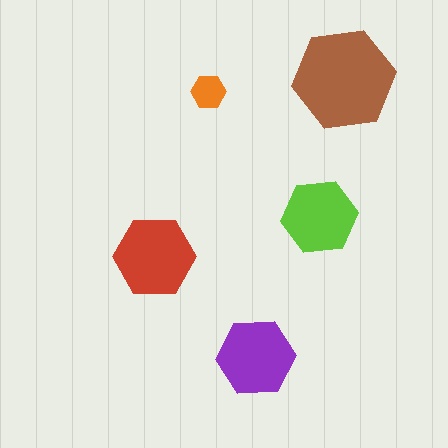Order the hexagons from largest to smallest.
the brown one, the red one, the purple one, the lime one, the orange one.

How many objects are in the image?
There are 5 objects in the image.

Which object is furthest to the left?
The red hexagon is leftmost.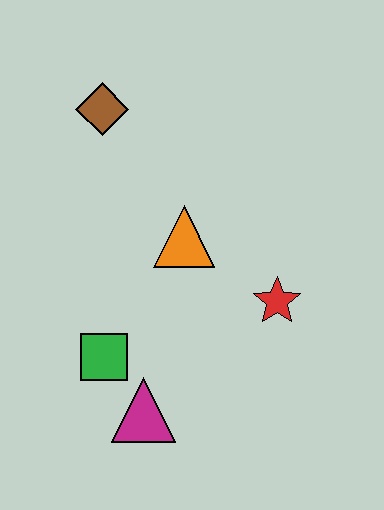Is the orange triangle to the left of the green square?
No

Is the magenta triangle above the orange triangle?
No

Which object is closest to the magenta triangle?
The green square is closest to the magenta triangle.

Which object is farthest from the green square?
The brown diamond is farthest from the green square.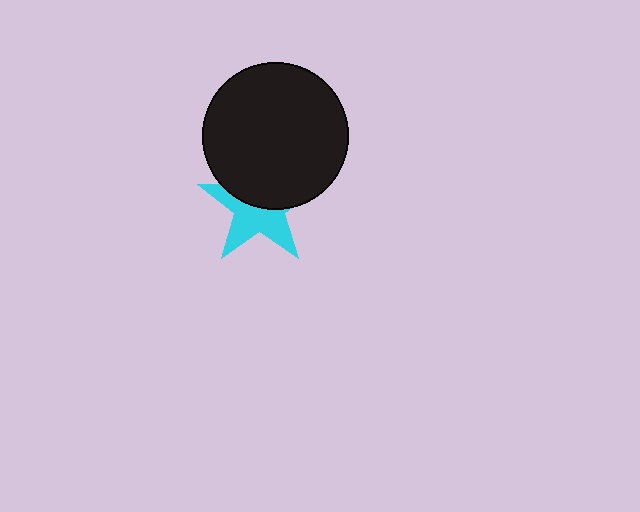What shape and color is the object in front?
The object in front is a black circle.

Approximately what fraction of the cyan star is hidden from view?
Roughly 49% of the cyan star is hidden behind the black circle.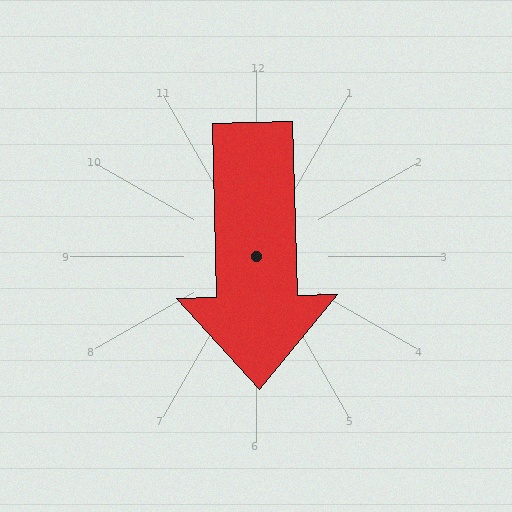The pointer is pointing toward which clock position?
Roughly 6 o'clock.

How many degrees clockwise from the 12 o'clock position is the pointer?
Approximately 179 degrees.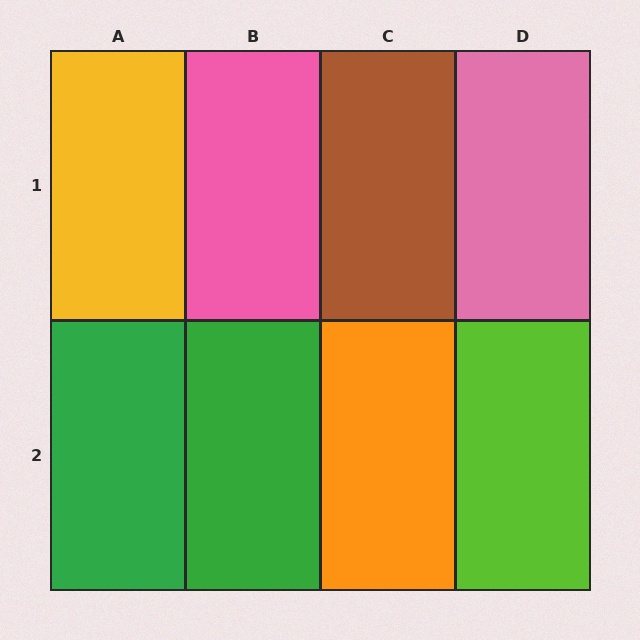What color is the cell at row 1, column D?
Pink.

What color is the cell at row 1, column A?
Yellow.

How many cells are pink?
2 cells are pink.